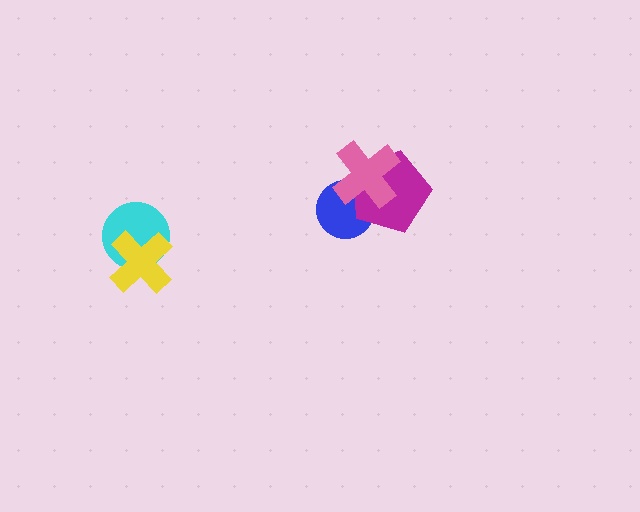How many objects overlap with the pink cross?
2 objects overlap with the pink cross.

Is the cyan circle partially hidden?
Yes, it is partially covered by another shape.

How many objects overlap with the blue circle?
2 objects overlap with the blue circle.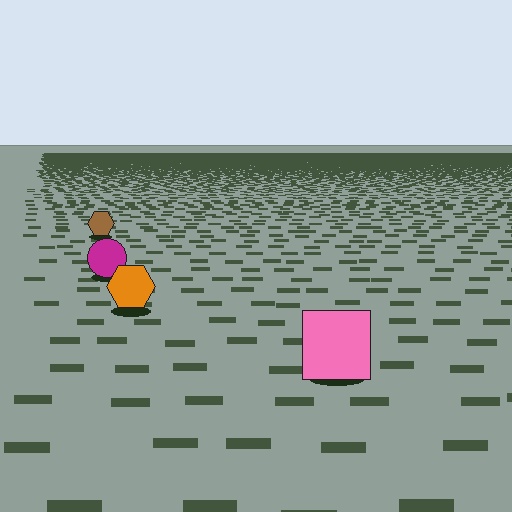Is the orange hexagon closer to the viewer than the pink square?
No. The pink square is closer — you can tell from the texture gradient: the ground texture is coarser near it.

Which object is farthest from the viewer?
The brown hexagon is farthest from the viewer. It appears smaller and the ground texture around it is denser.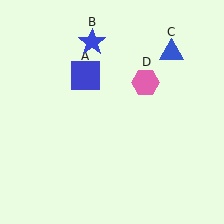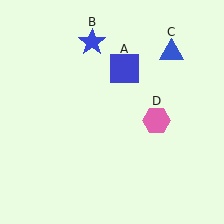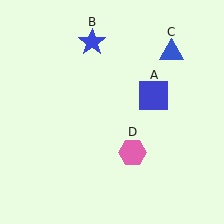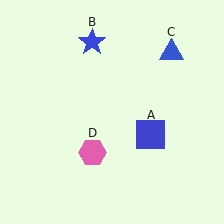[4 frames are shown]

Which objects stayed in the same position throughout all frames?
Blue star (object B) and blue triangle (object C) remained stationary.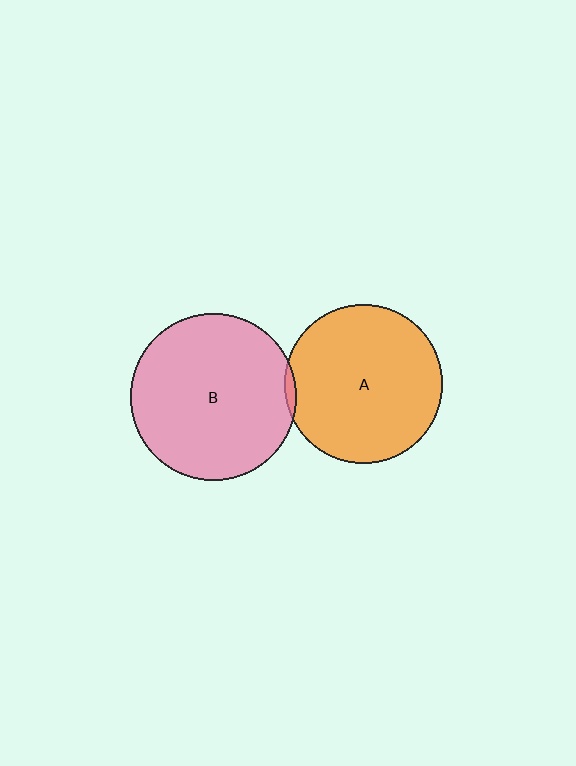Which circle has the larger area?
Circle B (pink).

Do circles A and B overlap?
Yes.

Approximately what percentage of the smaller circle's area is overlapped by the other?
Approximately 5%.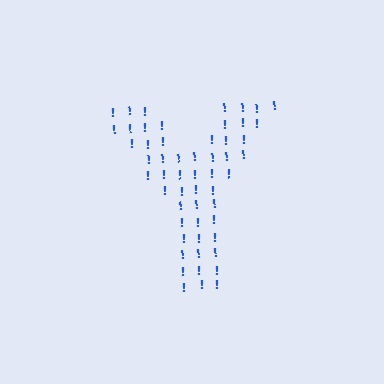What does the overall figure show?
The overall figure shows the letter Y.